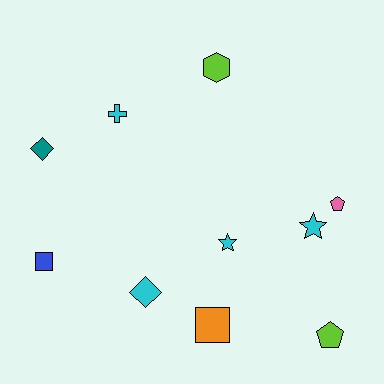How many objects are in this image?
There are 10 objects.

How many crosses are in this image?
There is 1 cross.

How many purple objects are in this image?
There are no purple objects.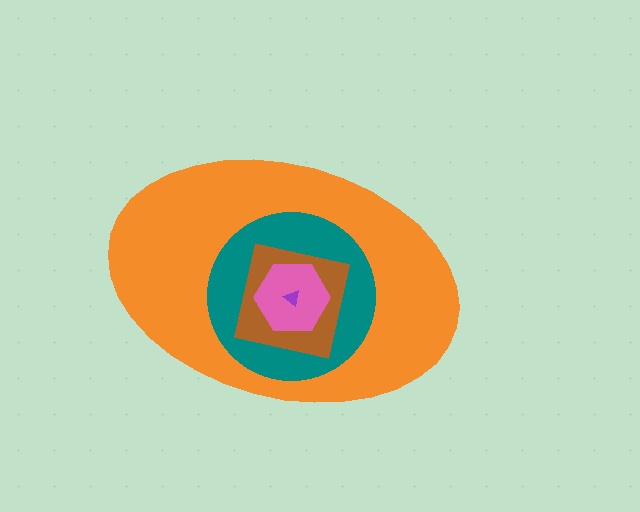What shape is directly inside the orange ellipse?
The teal circle.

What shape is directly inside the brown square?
The pink hexagon.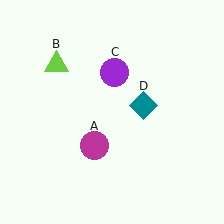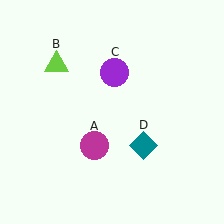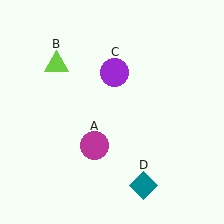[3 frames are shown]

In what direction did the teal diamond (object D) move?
The teal diamond (object D) moved down.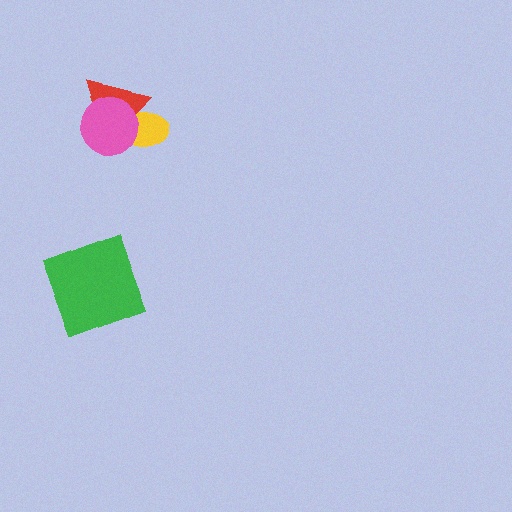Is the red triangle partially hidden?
Yes, it is partially covered by another shape.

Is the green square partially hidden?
No, no other shape covers it.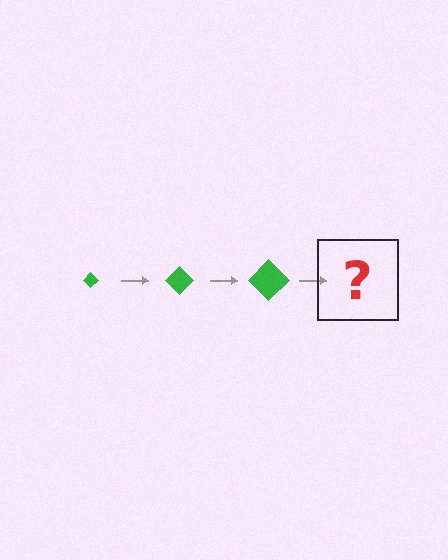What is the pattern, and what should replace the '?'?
The pattern is that the diamond gets progressively larger each step. The '?' should be a green diamond, larger than the previous one.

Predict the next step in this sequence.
The next step is a green diamond, larger than the previous one.